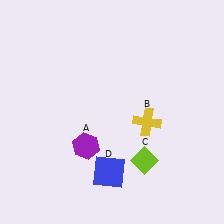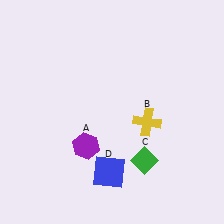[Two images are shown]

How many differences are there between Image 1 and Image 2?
There is 1 difference between the two images.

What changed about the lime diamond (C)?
In Image 1, C is lime. In Image 2, it changed to green.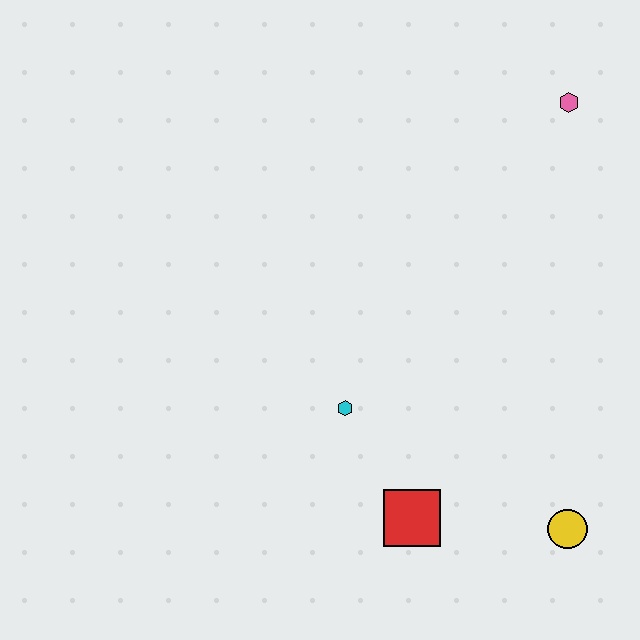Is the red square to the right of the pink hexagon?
No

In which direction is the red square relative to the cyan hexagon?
The red square is below the cyan hexagon.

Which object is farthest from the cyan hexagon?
The pink hexagon is farthest from the cyan hexagon.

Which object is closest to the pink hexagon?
The cyan hexagon is closest to the pink hexagon.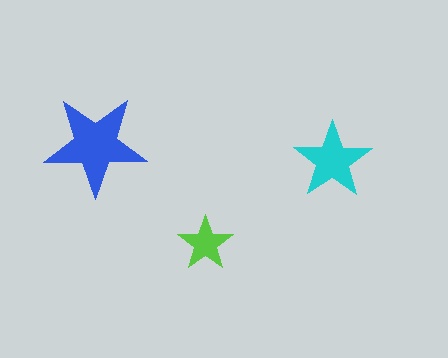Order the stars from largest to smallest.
the blue one, the cyan one, the lime one.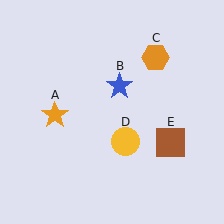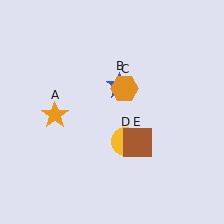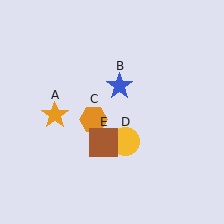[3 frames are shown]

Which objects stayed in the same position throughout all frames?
Orange star (object A) and blue star (object B) and yellow circle (object D) remained stationary.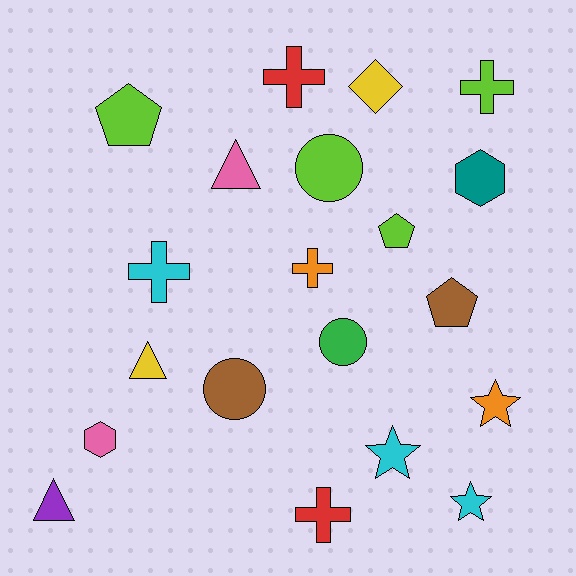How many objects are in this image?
There are 20 objects.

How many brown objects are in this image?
There are 2 brown objects.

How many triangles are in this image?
There are 3 triangles.